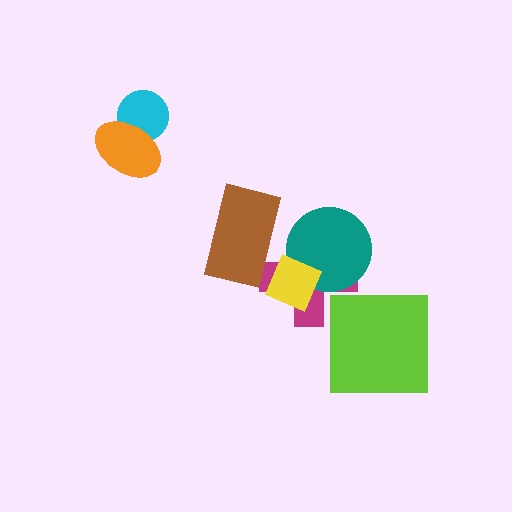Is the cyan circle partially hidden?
Yes, it is partially covered by another shape.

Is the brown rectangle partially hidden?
No, no other shape covers it.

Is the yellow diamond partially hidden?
Yes, it is partially covered by another shape.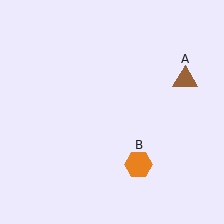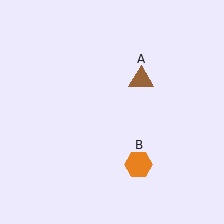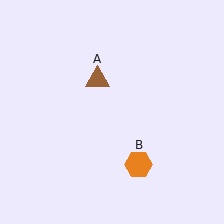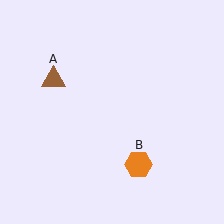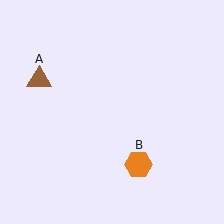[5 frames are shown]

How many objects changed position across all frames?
1 object changed position: brown triangle (object A).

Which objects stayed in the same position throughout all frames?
Orange hexagon (object B) remained stationary.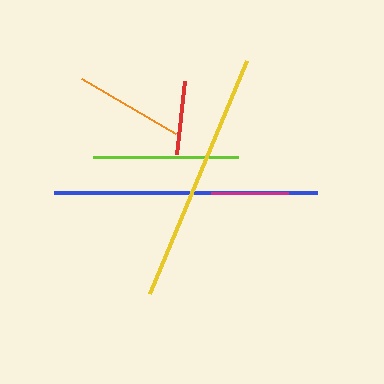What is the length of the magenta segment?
The magenta segment is approximately 76 pixels long.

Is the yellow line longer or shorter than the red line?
The yellow line is longer than the red line.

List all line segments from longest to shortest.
From longest to shortest: blue, yellow, lime, orange, magenta, red.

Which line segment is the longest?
The blue line is the longest at approximately 262 pixels.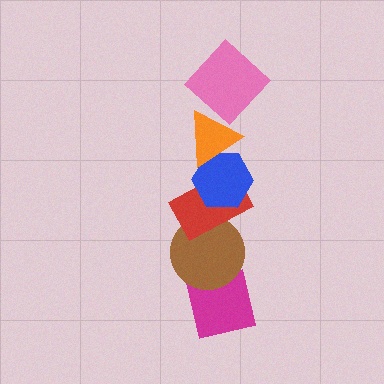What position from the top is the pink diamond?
The pink diamond is 1st from the top.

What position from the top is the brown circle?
The brown circle is 5th from the top.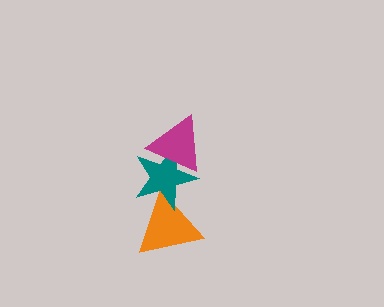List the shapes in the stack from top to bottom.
From top to bottom: the magenta triangle, the teal star, the orange triangle.